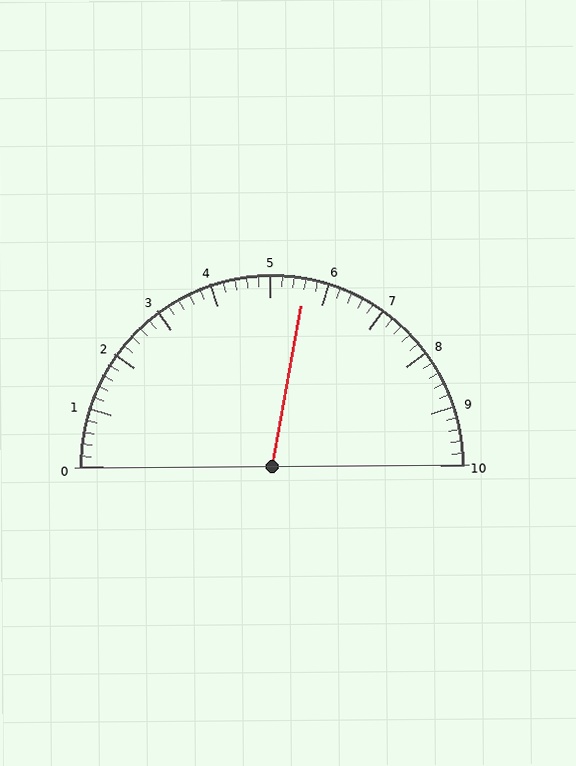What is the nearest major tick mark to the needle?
The nearest major tick mark is 6.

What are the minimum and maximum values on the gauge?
The gauge ranges from 0 to 10.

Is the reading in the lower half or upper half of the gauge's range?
The reading is in the upper half of the range (0 to 10).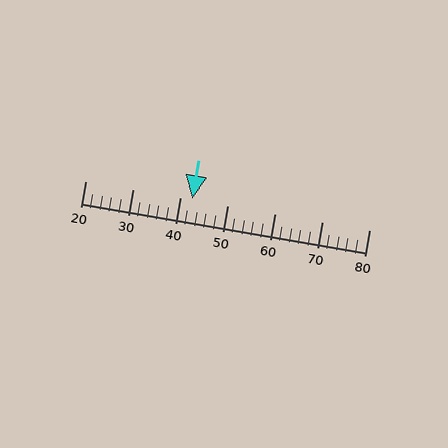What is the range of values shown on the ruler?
The ruler shows values from 20 to 80.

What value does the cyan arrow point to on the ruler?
The cyan arrow points to approximately 43.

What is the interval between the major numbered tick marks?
The major tick marks are spaced 10 units apart.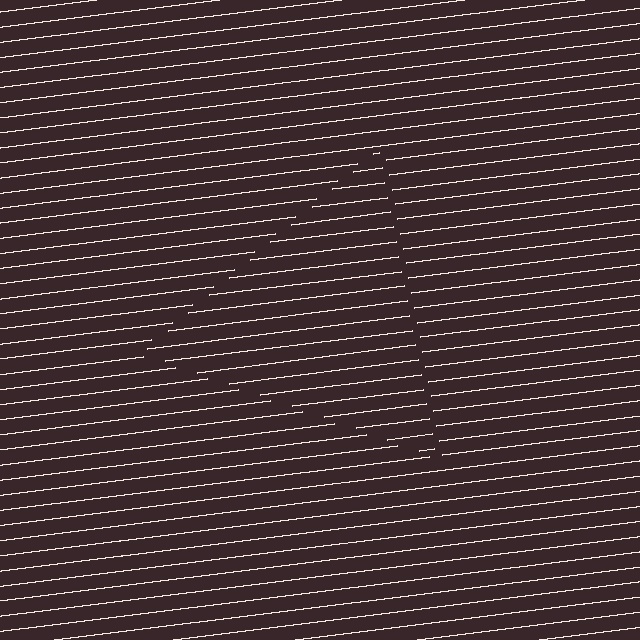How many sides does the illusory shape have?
3 sides — the line-ends trace a triangle.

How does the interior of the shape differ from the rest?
The interior of the shape contains the same grating, shifted by half a period — the contour is defined by the phase discontinuity where line-ends from the inner and outer gratings abut.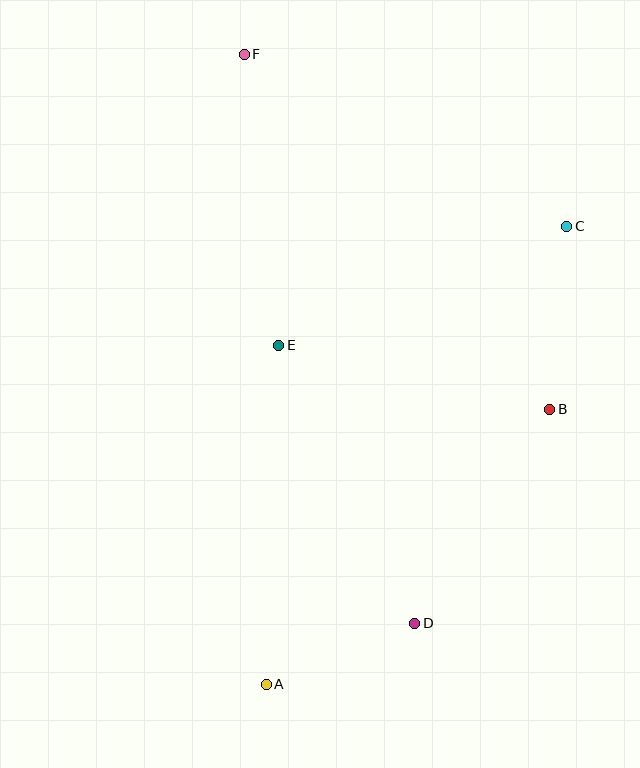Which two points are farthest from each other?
Points A and F are farthest from each other.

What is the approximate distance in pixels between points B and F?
The distance between B and F is approximately 468 pixels.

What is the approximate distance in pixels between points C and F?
The distance between C and F is approximately 365 pixels.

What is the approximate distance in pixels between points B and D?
The distance between B and D is approximately 253 pixels.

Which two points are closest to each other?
Points A and D are closest to each other.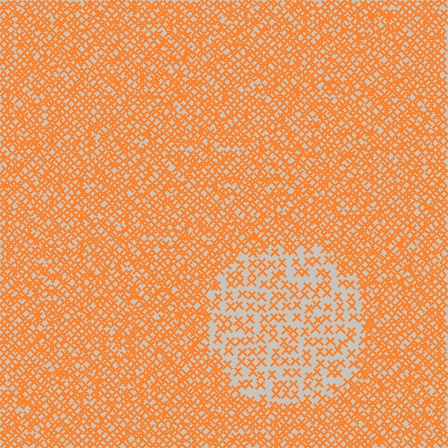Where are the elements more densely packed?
The elements are more densely packed outside the circle boundary.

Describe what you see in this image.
The image contains small orange elements arranged at two different densities. A circle-shaped region is visible where the elements are less densely packed than the surrounding area.